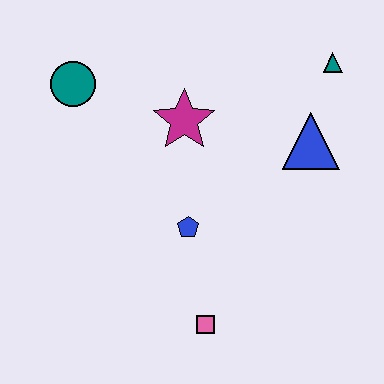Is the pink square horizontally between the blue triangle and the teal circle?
Yes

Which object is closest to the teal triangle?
The blue triangle is closest to the teal triangle.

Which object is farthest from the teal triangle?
The pink square is farthest from the teal triangle.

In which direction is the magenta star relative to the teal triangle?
The magenta star is to the left of the teal triangle.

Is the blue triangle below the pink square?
No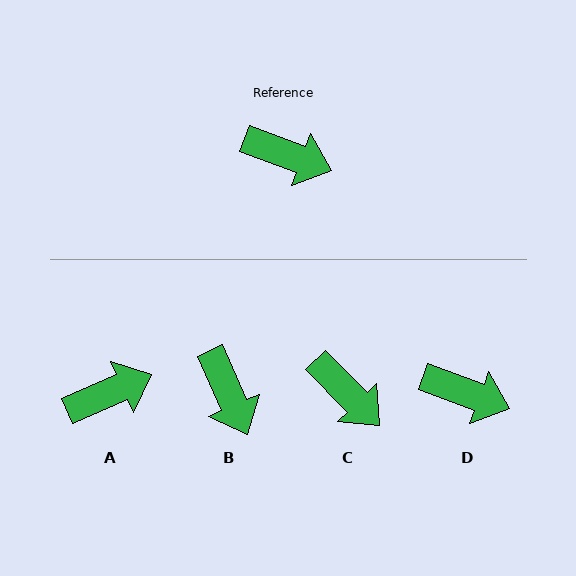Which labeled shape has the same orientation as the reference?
D.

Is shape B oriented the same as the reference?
No, it is off by about 46 degrees.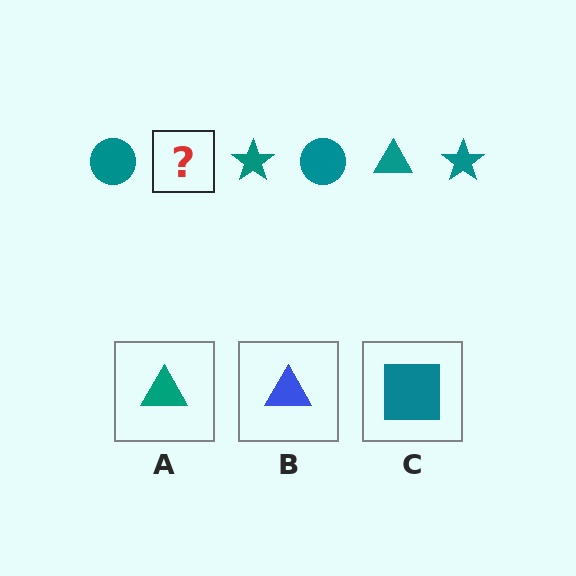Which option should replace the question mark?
Option A.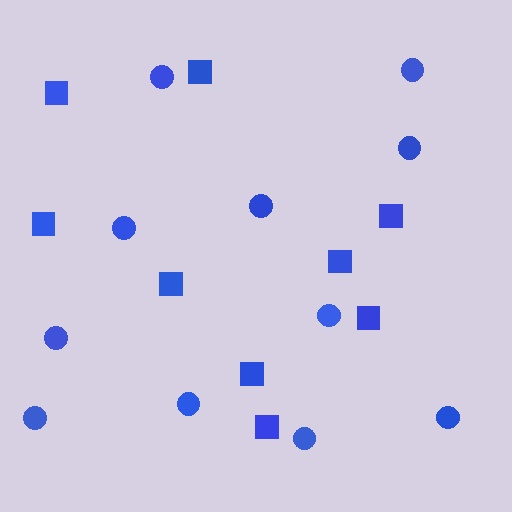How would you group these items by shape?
There are 2 groups: one group of circles (11) and one group of squares (9).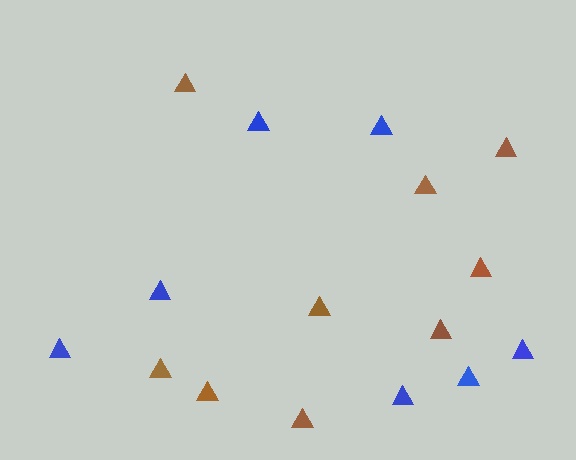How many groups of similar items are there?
There are 2 groups: one group of brown triangles (9) and one group of blue triangles (7).